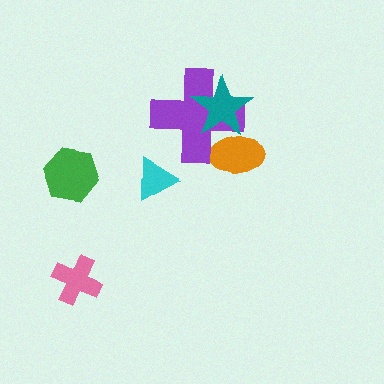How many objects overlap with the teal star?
2 objects overlap with the teal star.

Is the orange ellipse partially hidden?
Yes, it is partially covered by another shape.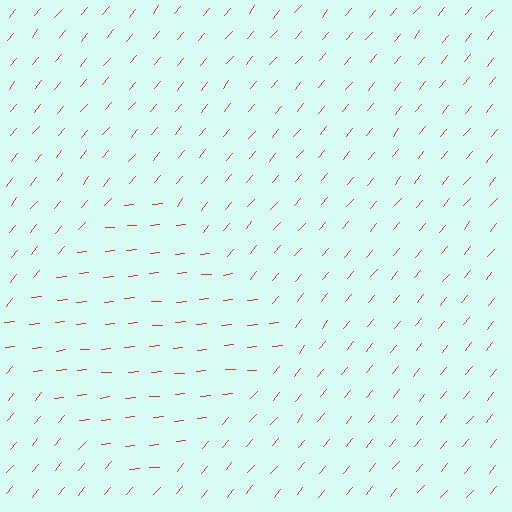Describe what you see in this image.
The image is filled with small red line segments. A diamond region in the image has lines oriented differently from the surrounding lines, creating a visible texture boundary.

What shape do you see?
I see a diamond.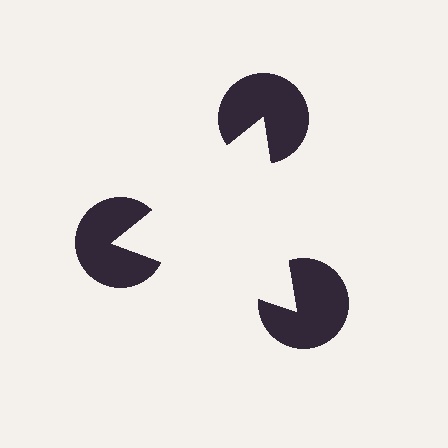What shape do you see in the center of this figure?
An illusory triangle — its edges are inferred from the aligned wedge cuts in the pac-man discs, not physically drawn.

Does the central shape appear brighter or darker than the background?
It typically appears slightly brighter than the background, even though no actual brightness change is drawn.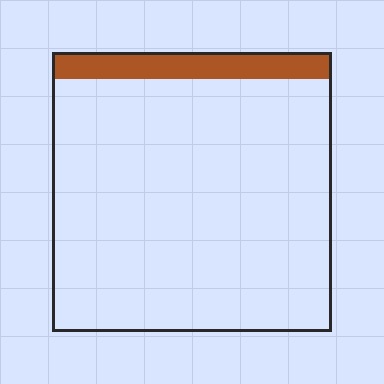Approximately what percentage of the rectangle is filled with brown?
Approximately 10%.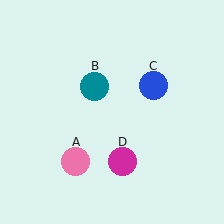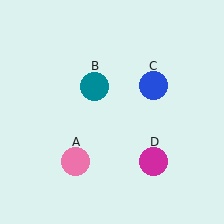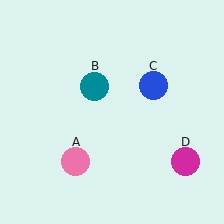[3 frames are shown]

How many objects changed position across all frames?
1 object changed position: magenta circle (object D).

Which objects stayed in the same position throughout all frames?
Pink circle (object A) and teal circle (object B) and blue circle (object C) remained stationary.